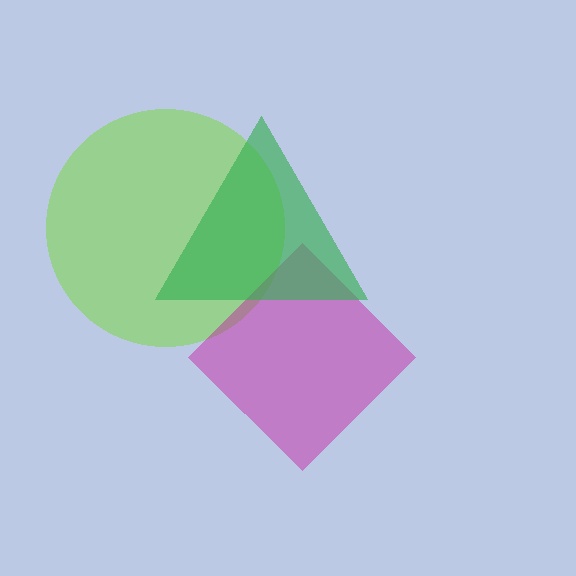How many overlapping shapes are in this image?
There are 3 overlapping shapes in the image.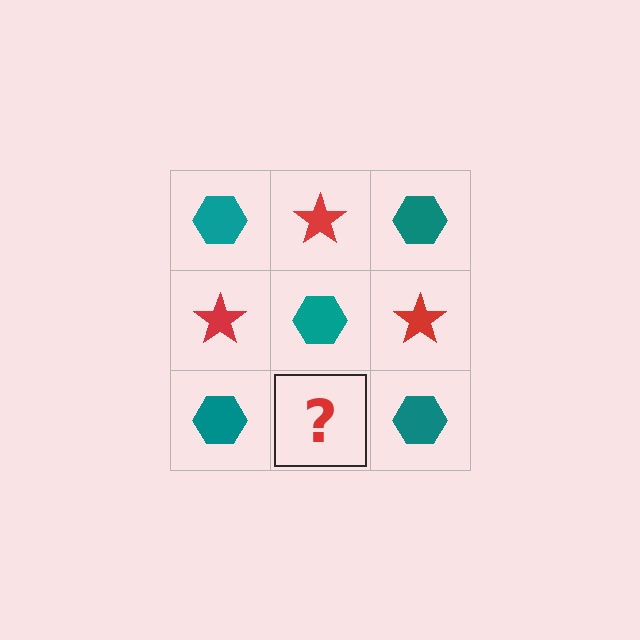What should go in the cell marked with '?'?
The missing cell should contain a red star.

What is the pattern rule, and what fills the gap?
The rule is that it alternates teal hexagon and red star in a checkerboard pattern. The gap should be filled with a red star.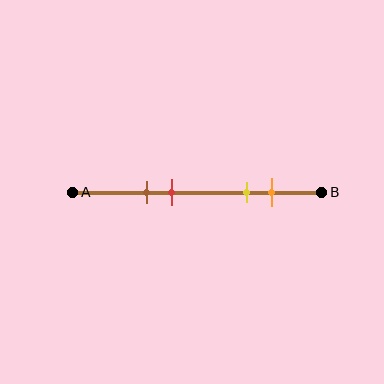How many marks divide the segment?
There are 4 marks dividing the segment.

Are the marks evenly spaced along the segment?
No, the marks are not evenly spaced.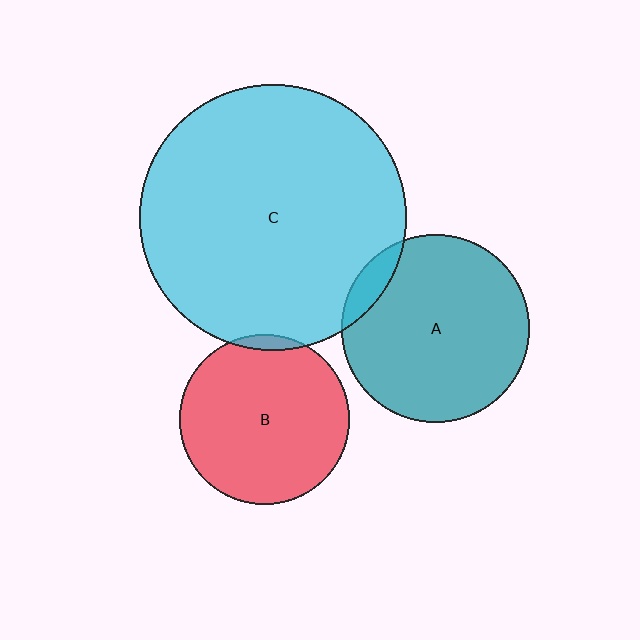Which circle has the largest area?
Circle C (cyan).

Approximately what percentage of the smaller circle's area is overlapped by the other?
Approximately 10%.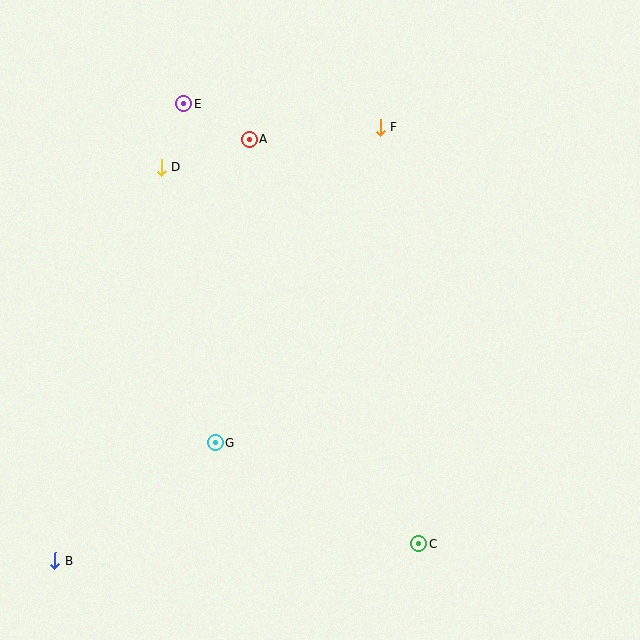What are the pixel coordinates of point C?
Point C is at (418, 544).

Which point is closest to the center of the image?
Point G at (215, 442) is closest to the center.